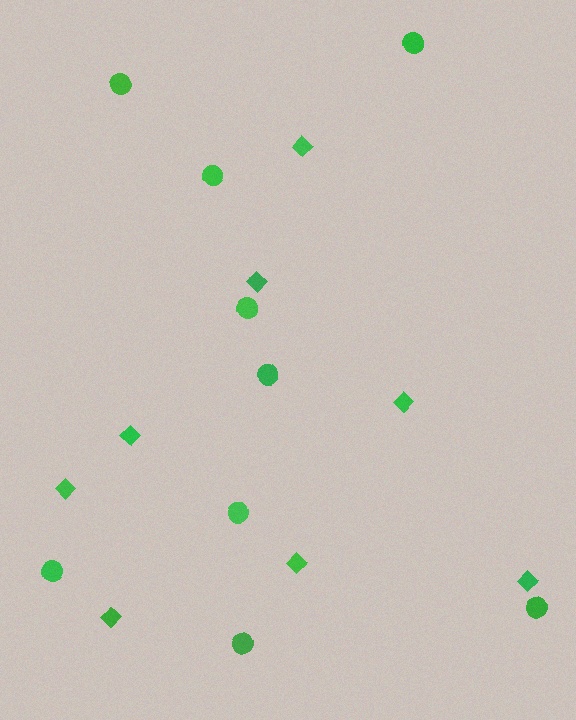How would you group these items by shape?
There are 2 groups: one group of diamonds (8) and one group of circles (9).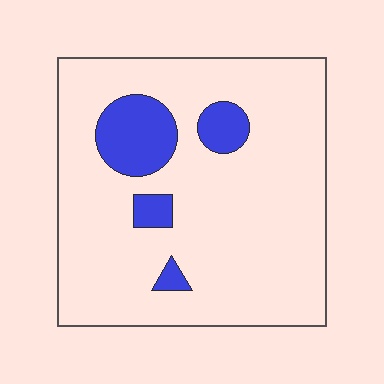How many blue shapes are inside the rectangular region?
4.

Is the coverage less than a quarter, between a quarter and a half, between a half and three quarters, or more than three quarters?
Less than a quarter.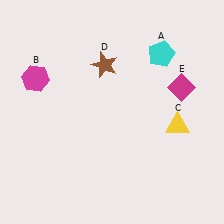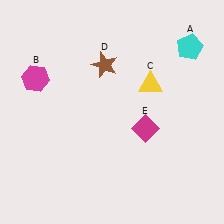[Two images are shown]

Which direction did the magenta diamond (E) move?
The magenta diamond (E) moved down.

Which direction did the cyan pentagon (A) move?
The cyan pentagon (A) moved right.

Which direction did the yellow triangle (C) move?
The yellow triangle (C) moved up.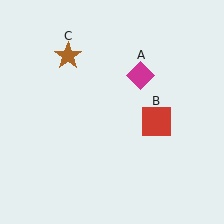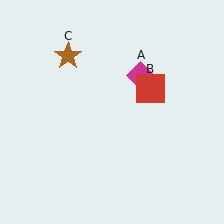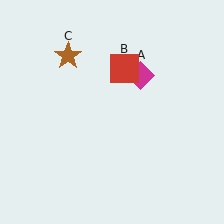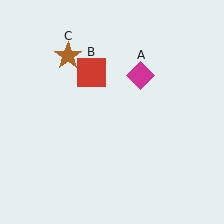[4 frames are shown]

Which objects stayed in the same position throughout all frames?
Magenta diamond (object A) and brown star (object C) remained stationary.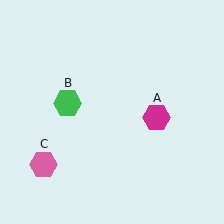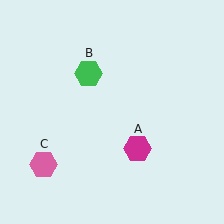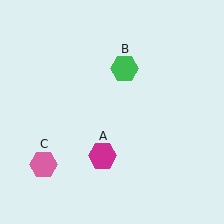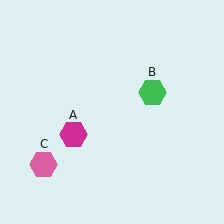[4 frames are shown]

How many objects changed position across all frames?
2 objects changed position: magenta hexagon (object A), green hexagon (object B).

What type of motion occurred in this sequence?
The magenta hexagon (object A), green hexagon (object B) rotated clockwise around the center of the scene.